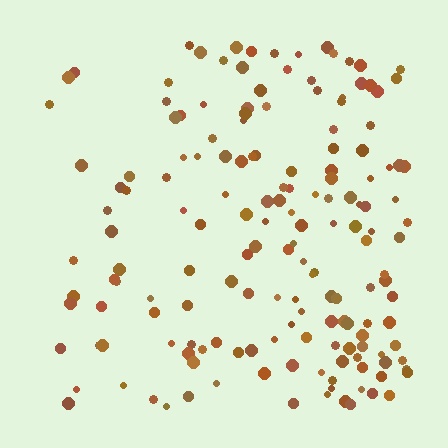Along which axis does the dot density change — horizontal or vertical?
Horizontal.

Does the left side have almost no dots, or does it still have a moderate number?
Still a moderate number, just noticeably fewer than the right.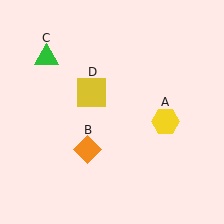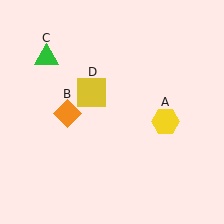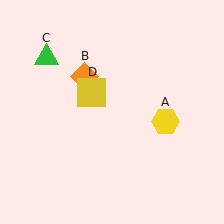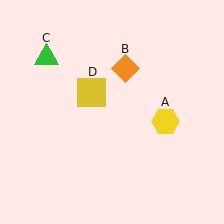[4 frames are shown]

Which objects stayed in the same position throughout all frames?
Yellow hexagon (object A) and green triangle (object C) and yellow square (object D) remained stationary.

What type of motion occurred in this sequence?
The orange diamond (object B) rotated clockwise around the center of the scene.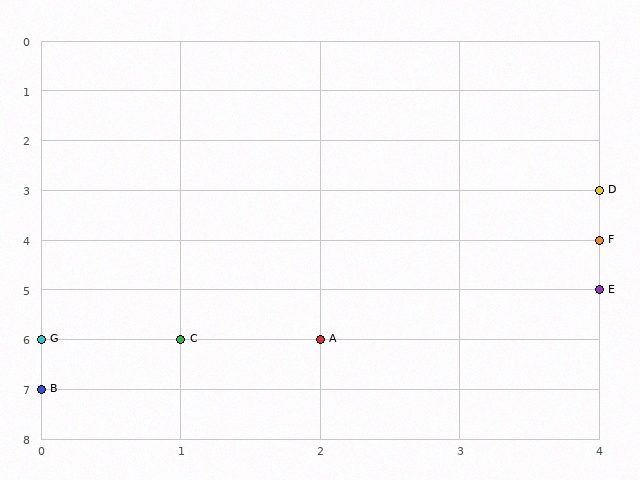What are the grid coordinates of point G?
Point G is at grid coordinates (0, 6).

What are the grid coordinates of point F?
Point F is at grid coordinates (4, 4).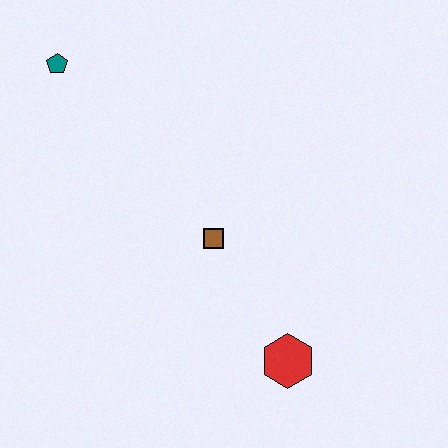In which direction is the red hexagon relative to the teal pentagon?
The red hexagon is below the teal pentagon.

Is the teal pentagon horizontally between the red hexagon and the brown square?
No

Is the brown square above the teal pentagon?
No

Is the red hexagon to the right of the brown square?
Yes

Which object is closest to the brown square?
The red hexagon is closest to the brown square.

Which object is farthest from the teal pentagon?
The red hexagon is farthest from the teal pentagon.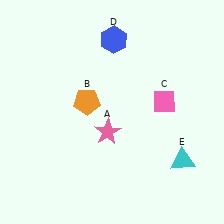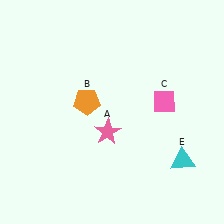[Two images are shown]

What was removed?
The blue hexagon (D) was removed in Image 2.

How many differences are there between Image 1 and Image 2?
There is 1 difference between the two images.